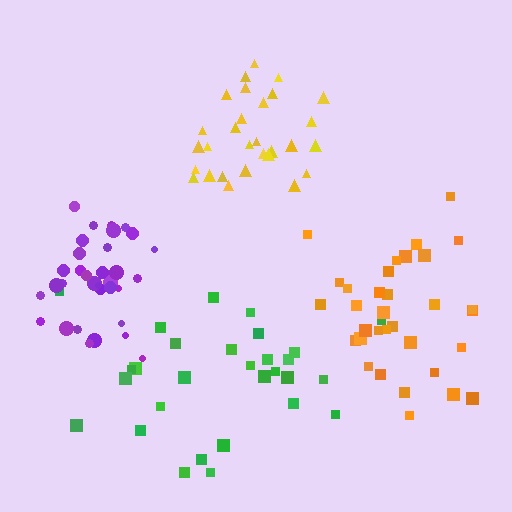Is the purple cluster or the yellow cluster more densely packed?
Purple.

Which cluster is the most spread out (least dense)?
Green.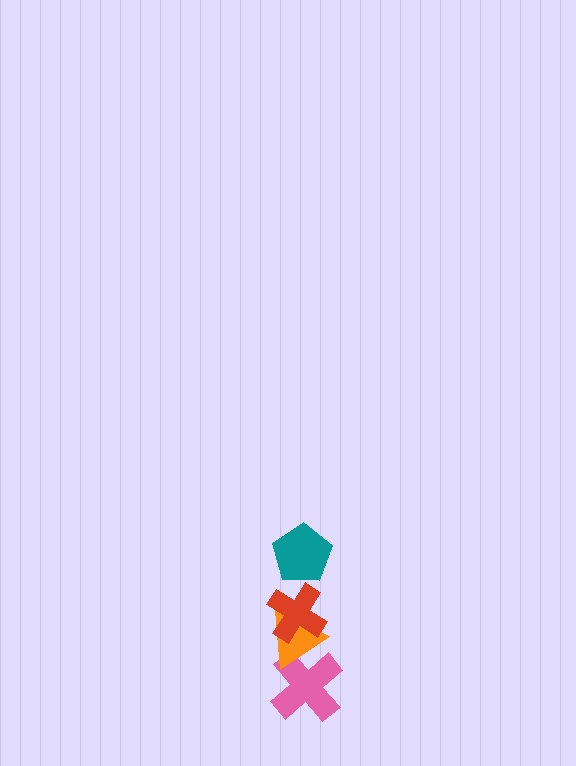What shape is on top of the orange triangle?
The red cross is on top of the orange triangle.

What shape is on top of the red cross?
The teal pentagon is on top of the red cross.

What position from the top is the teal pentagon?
The teal pentagon is 1st from the top.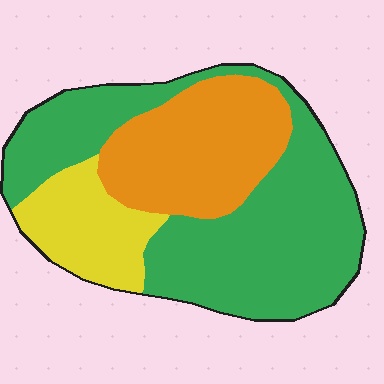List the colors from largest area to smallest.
From largest to smallest: green, orange, yellow.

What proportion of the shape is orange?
Orange covers about 30% of the shape.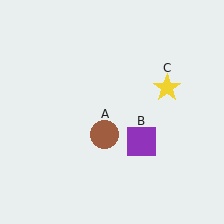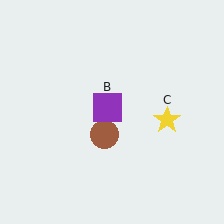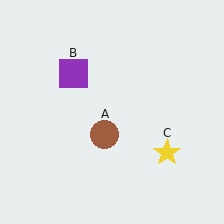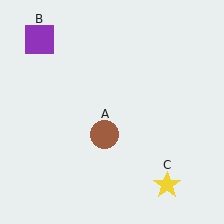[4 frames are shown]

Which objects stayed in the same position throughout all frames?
Brown circle (object A) remained stationary.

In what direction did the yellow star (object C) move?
The yellow star (object C) moved down.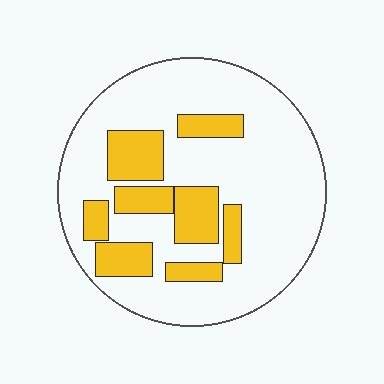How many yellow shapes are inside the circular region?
8.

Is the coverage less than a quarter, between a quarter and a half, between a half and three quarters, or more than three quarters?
Less than a quarter.